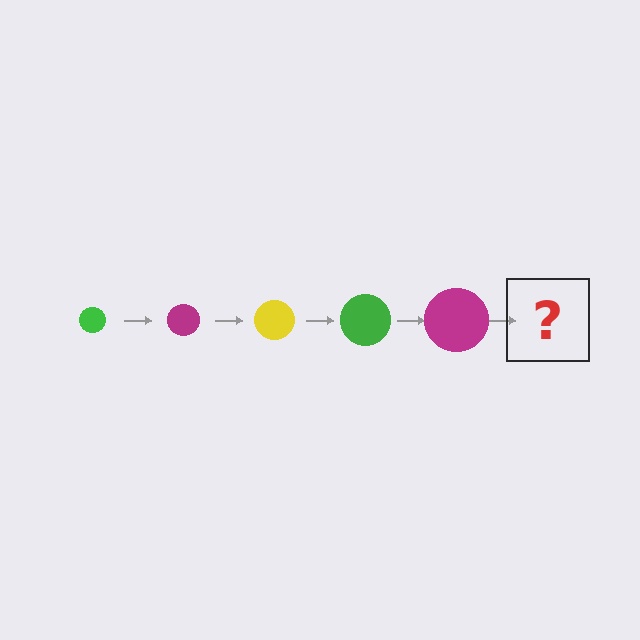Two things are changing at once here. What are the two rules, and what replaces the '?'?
The two rules are that the circle grows larger each step and the color cycles through green, magenta, and yellow. The '?' should be a yellow circle, larger than the previous one.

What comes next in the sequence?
The next element should be a yellow circle, larger than the previous one.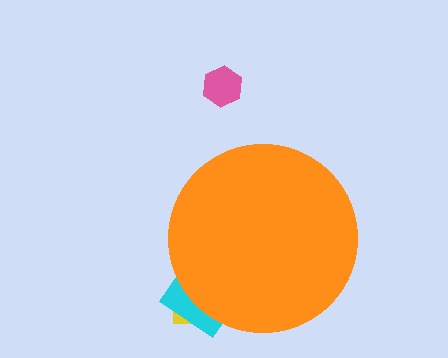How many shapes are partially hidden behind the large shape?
2 shapes are partially hidden.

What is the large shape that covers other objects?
An orange circle.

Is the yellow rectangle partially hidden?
Yes, the yellow rectangle is partially hidden behind the orange circle.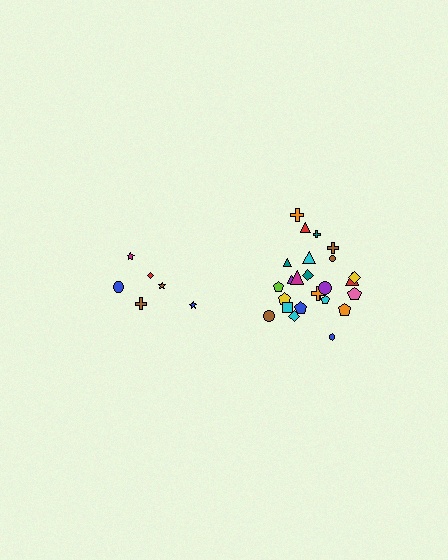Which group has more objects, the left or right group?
The right group.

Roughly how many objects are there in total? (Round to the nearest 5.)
Roughly 30 objects in total.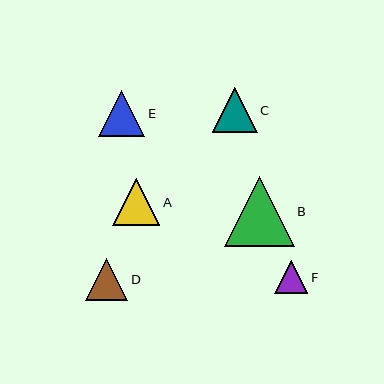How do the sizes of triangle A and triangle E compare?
Triangle A and triangle E are approximately the same size.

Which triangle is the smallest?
Triangle F is the smallest with a size of approximately 33 pixels.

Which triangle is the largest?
Triangle B is the largest with a size of approximately 70 pixels.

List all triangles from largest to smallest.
From largest to smallest: B, A, E, C, D, F.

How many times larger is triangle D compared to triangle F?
Triangle D is approximately 1.3 times the size of triangle F.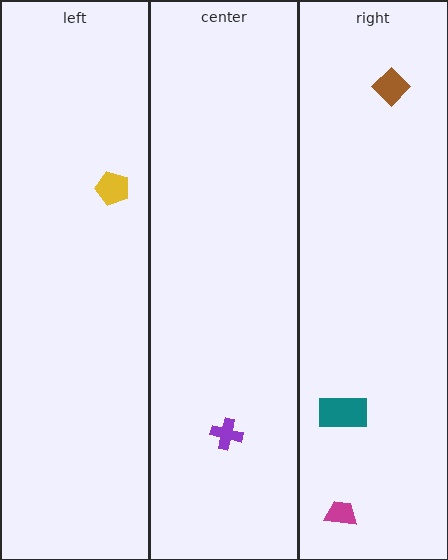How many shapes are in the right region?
3.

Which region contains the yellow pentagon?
The left region.